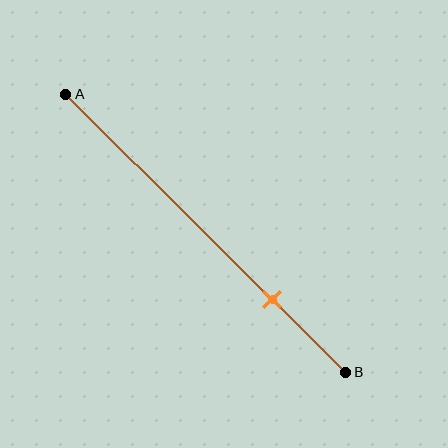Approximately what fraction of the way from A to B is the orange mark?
The orange mark is approximately 75% of the way from A to B.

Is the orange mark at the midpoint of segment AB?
No, the mark is at about 75% from A, not at the 50% midpoint.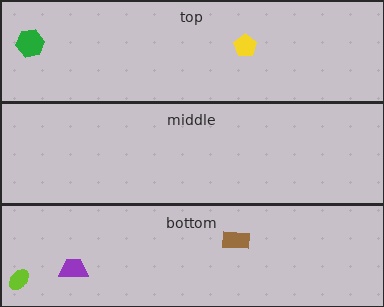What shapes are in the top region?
The yellow pentagon, the green hexagon.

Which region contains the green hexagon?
The top region.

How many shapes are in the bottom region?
3.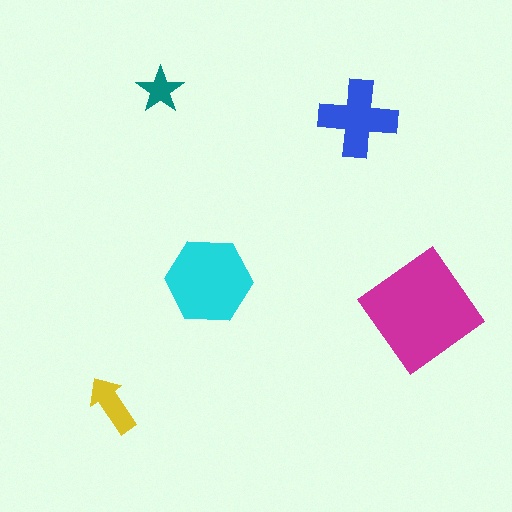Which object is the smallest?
The teal star.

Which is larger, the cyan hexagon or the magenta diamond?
The magenta diamond.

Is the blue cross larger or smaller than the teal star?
Larger.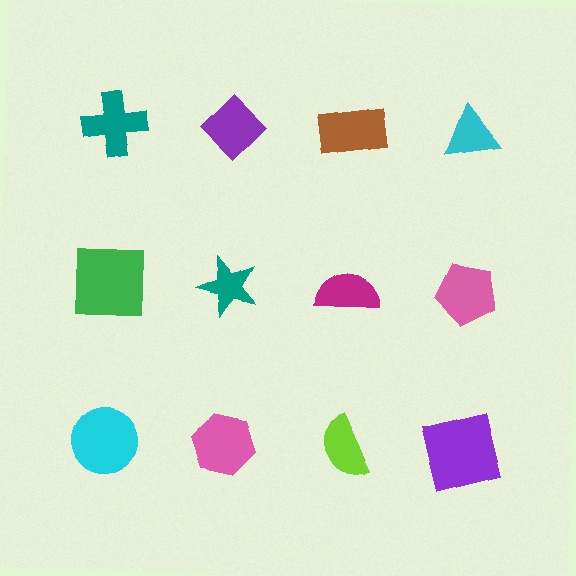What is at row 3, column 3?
A lime semicircle.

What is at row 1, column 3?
A brown rectangle.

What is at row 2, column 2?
A teal star.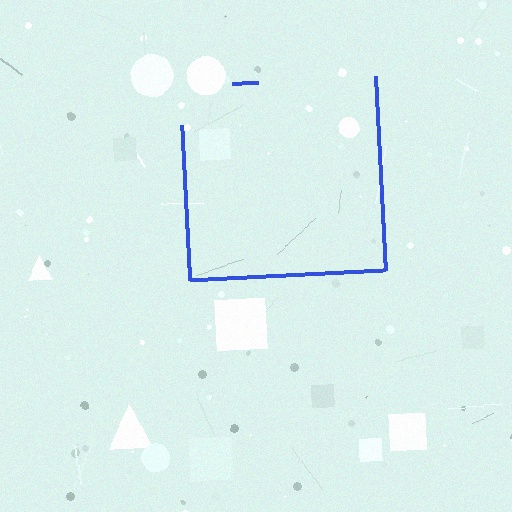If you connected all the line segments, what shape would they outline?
They would outline a square.